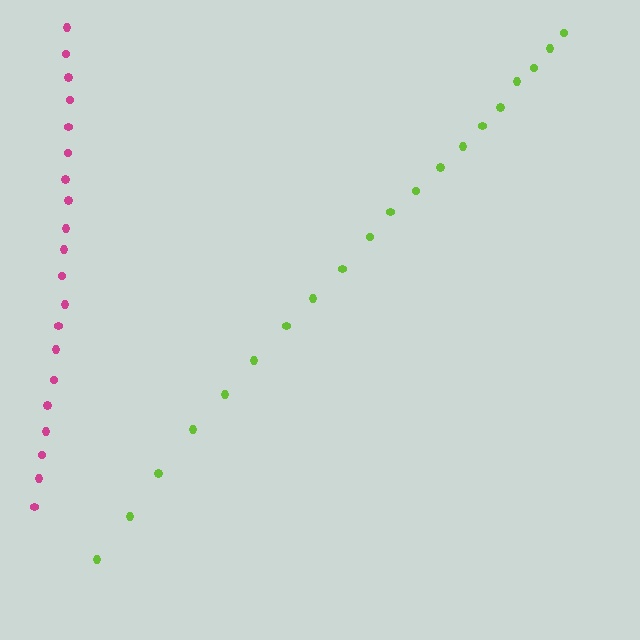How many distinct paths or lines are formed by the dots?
There are 2 distinct paths.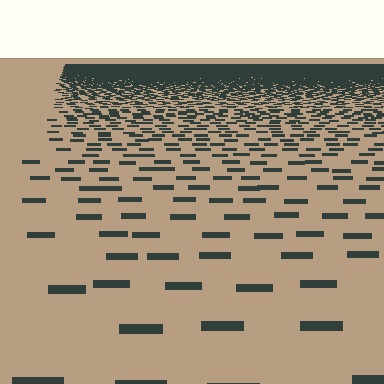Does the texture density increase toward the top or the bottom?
Density increases toward the top.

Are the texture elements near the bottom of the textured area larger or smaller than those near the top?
Larger. Near the bottom, elements are closer to the viewer and appear at a bigger on-screen size.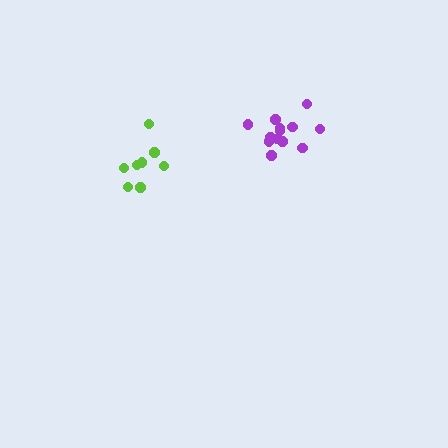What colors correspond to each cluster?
The clusters are colored: purple, lime.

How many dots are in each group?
Group 1: 13 dots, Group 2: 8 dots (21 total).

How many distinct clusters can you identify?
There are 2 distinct clusters.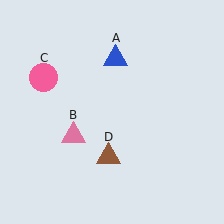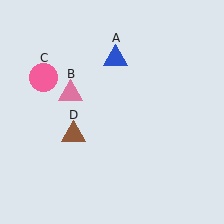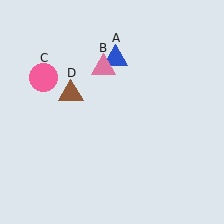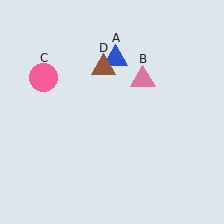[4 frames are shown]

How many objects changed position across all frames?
2 objects changed position: pink triangle (object B), brown triangle (object D).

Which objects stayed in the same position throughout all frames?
Blue triangle (object A) and pink circle (object C) remained stationary.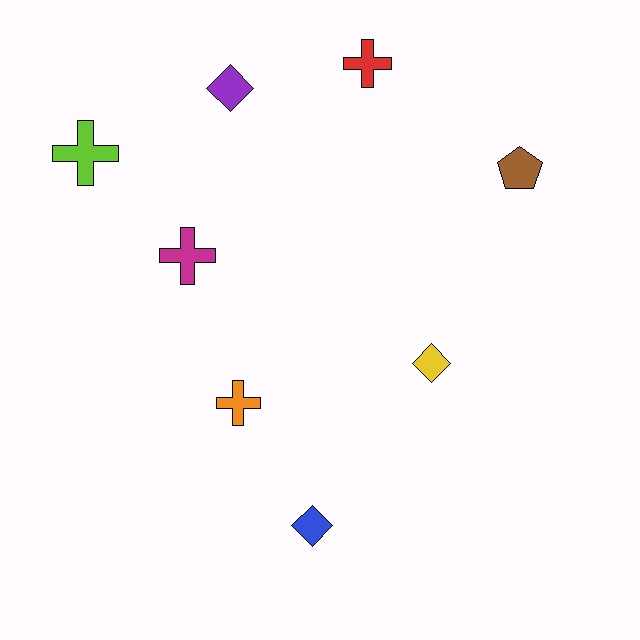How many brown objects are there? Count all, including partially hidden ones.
There is 1 brown object.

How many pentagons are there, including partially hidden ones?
There is 1 pentagon.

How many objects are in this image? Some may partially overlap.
There are 8 objects.